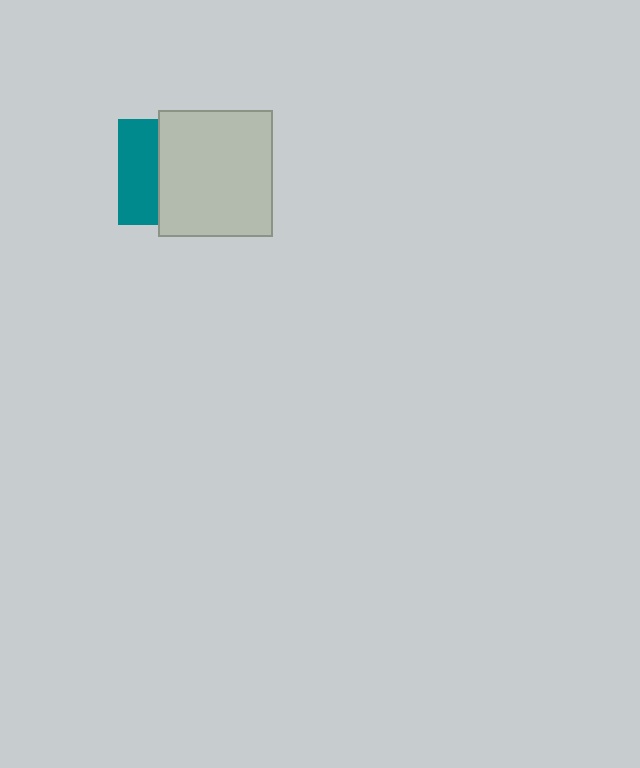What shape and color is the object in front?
The object in front is a light gray rectangle.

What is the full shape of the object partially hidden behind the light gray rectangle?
The partially hidden object is a teal square.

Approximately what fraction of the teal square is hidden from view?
Roughly 62% of the teal square is hidden behind the light gray rectangle.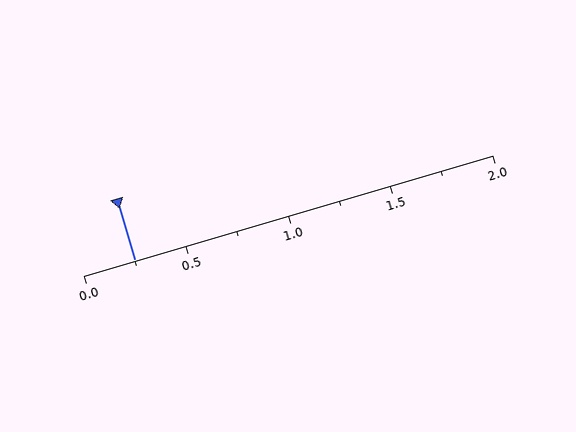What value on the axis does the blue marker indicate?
The marker indicates approximately 0.25.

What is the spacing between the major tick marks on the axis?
The major ticks are spaced 0.5 apart.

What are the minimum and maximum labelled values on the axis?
The axis runs from 0.0 to 2.0.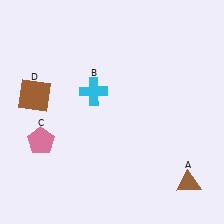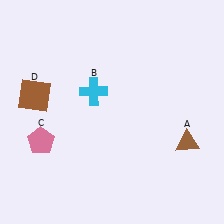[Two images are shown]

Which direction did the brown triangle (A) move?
The brown triangle (A) moved up.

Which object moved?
The brown triangle (A) moved up.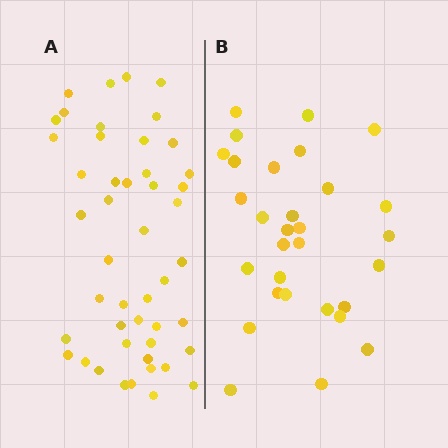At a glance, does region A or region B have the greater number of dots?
Region A (the left region) has more dots.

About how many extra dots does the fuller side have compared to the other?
Region A has approximately 15 more dots than region B.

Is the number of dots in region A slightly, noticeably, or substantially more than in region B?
Region A has substantially more. The ratio is roughly 1.6 to 1.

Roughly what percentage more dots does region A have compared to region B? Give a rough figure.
About 55% more.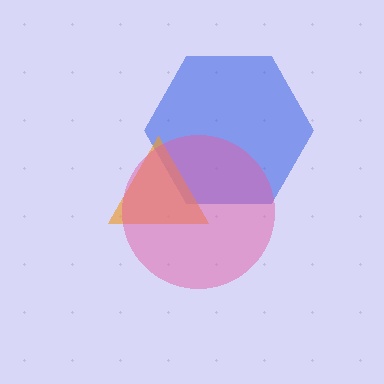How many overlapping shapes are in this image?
There are 3 overlapping shapes in the image.